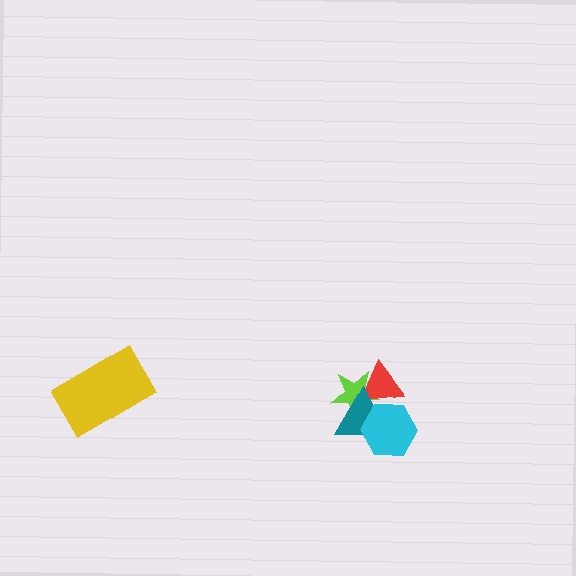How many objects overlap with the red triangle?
3 objects overlap with the red triangle.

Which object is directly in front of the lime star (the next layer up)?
The red triangle is directly in front of the lime star.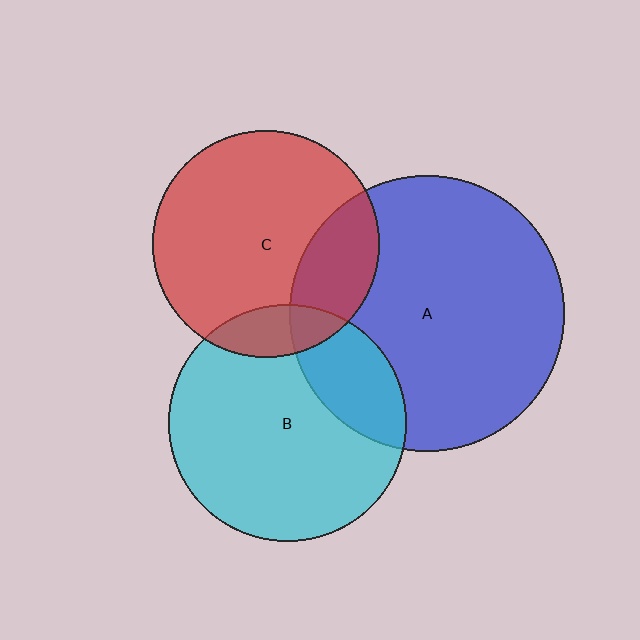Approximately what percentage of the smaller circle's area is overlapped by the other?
Approximately 25%.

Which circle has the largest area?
Circle A (blue).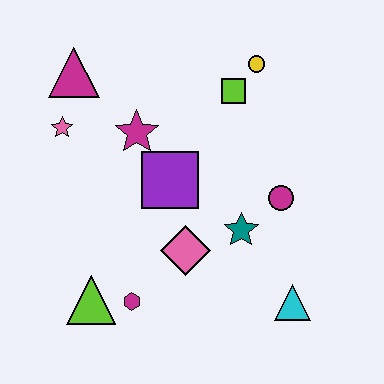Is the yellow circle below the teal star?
No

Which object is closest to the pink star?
The magenta triangle is closest to the pink star.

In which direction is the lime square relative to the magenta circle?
The lime square is above the magenta circle.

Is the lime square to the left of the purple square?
No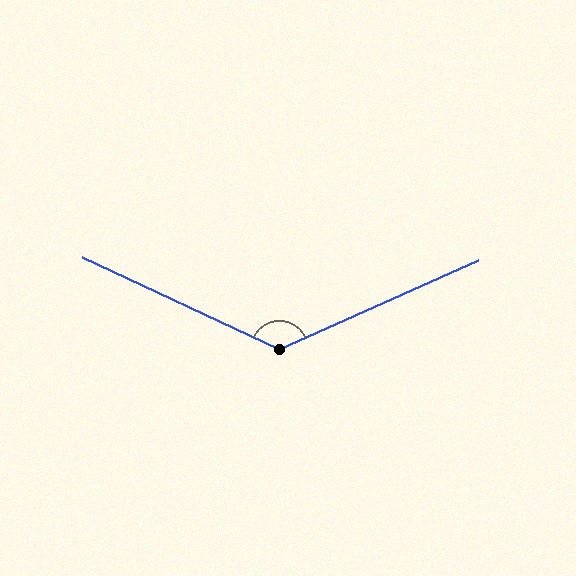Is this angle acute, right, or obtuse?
It is obtuse.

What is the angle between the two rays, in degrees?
Approximately 131 degrees.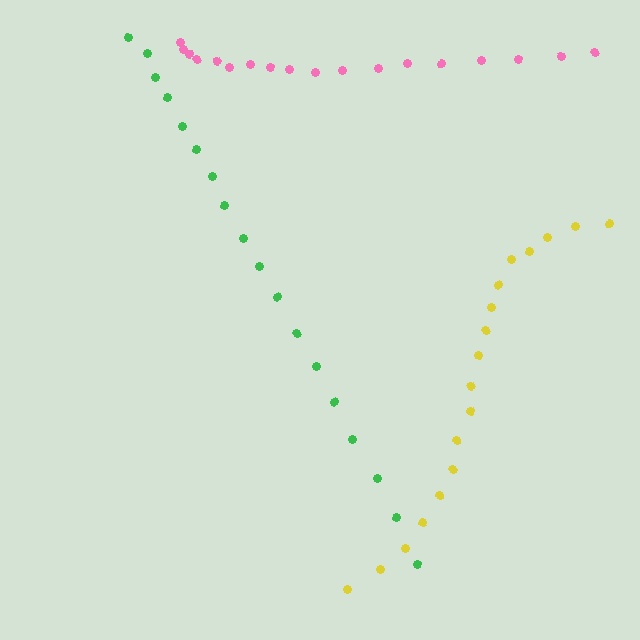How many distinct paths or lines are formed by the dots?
There are 3 distinct paths.